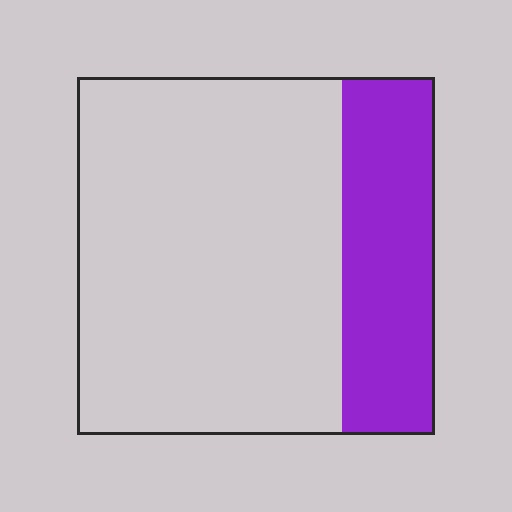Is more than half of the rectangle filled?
No.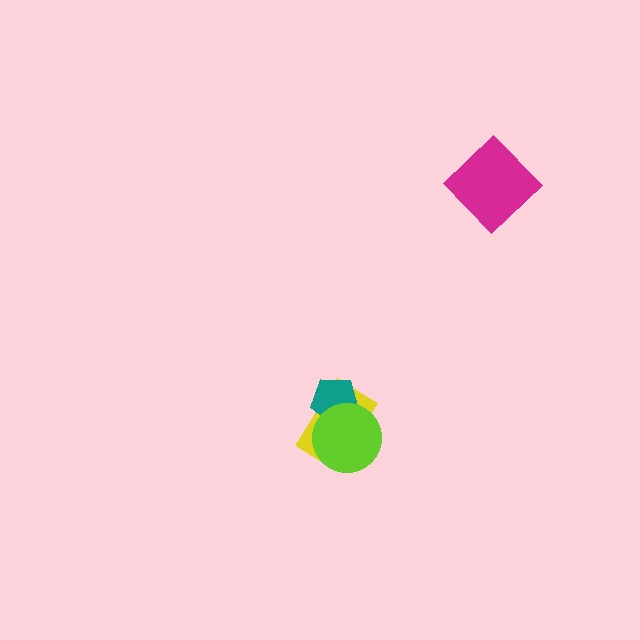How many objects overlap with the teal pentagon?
2 objects overlap with the teal pentagon.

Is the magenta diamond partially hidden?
No, no other shape covers it.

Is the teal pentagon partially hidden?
Yes, it is partially covered by another shape.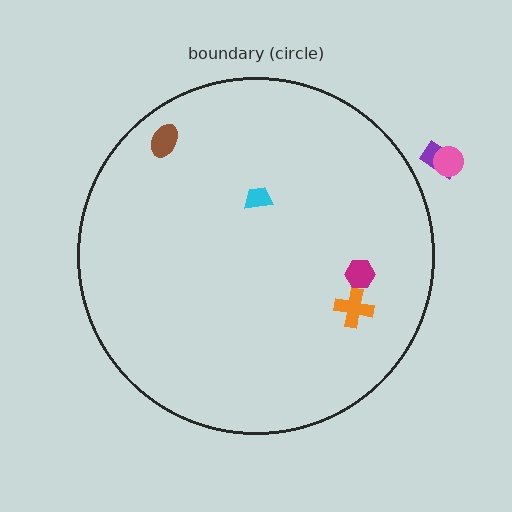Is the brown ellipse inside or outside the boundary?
Inside.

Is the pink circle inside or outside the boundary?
Outside.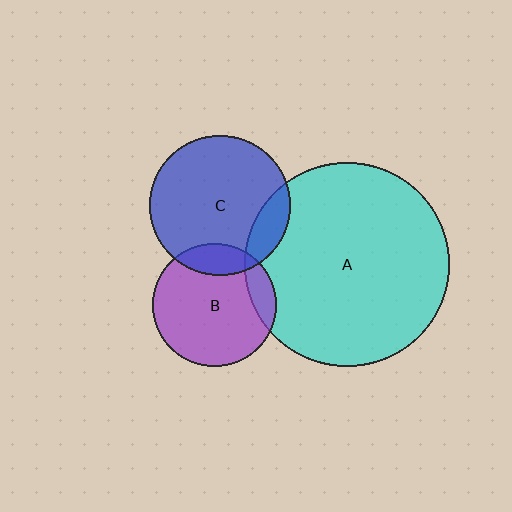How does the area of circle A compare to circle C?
Approximately 2.1 times.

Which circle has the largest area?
Circle A (cyan).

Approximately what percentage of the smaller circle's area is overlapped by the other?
Approximately 15%.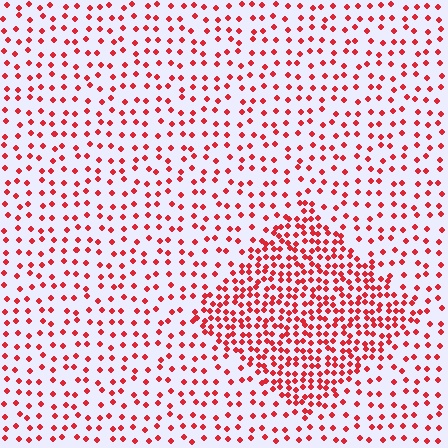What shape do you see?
I see a diamond.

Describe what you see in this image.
The image contains small red elements arranged at two different densities. A diamond-shaped region is visible where the elements are more densely packed than the surrounding area.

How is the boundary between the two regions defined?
The boundary is defined by a change in element density (approximately 2.3x ratio). All elements are the same color, size, and shape.